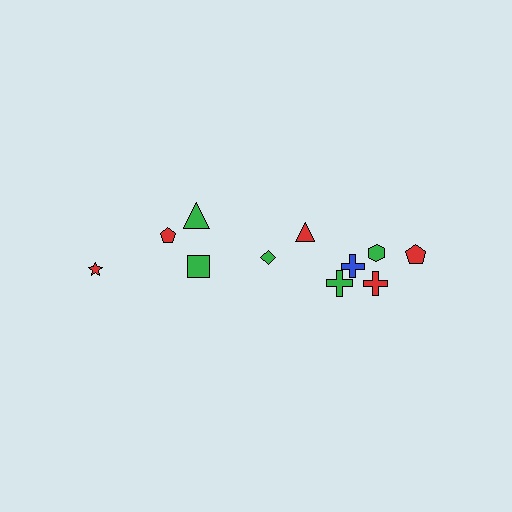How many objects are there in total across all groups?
There are 11 objects.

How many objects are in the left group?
There are 4 objects.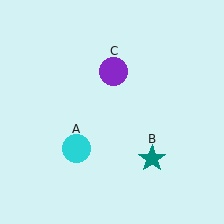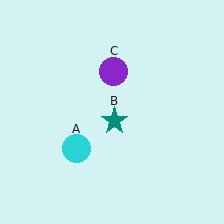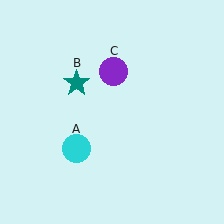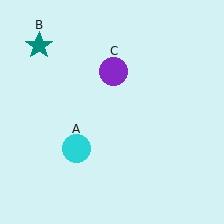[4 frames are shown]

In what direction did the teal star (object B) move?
The teal star (object B) moved up and to the left.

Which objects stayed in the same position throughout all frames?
Cyan circle (object A) and purple circle (object C) remained stationary.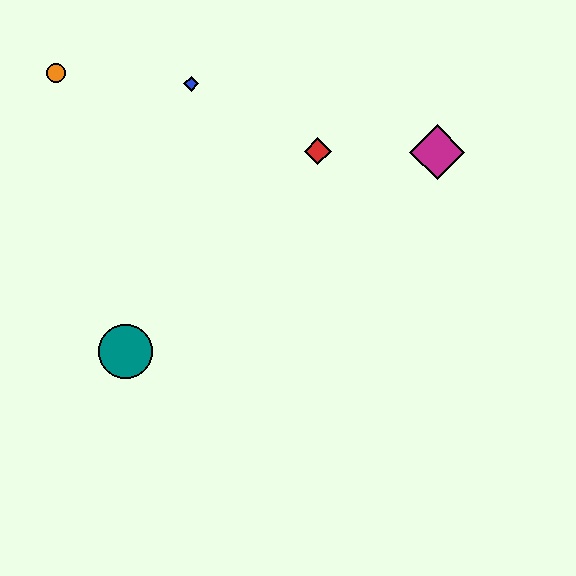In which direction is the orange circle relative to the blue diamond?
The orange circle is to the left of the blue diamond.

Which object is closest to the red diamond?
The magenta diamond is closest to the red diamond.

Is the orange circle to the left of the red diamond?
Yes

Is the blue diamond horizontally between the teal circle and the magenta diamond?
Yes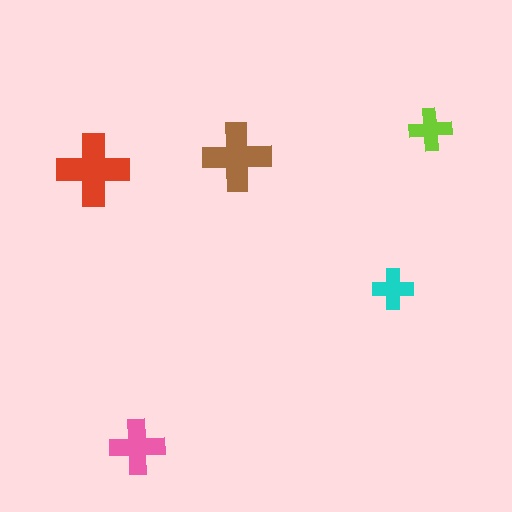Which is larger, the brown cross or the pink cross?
The brown one.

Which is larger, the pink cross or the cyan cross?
The pink one.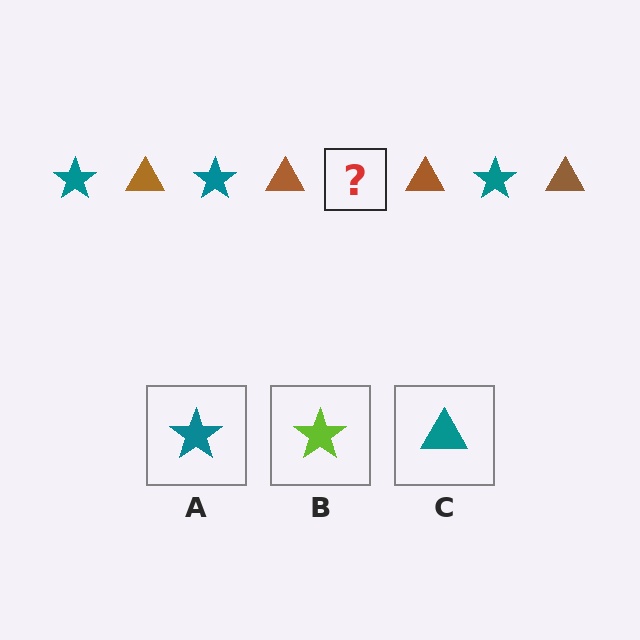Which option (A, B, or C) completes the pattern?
A.